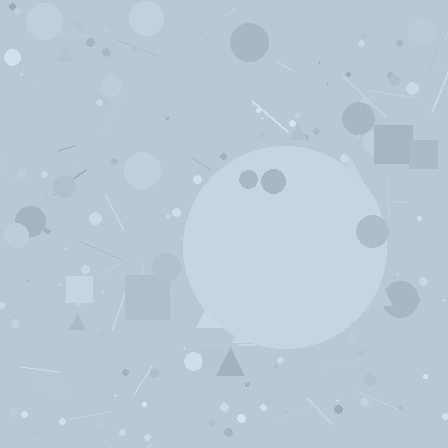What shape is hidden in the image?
A circle is hidden in the image.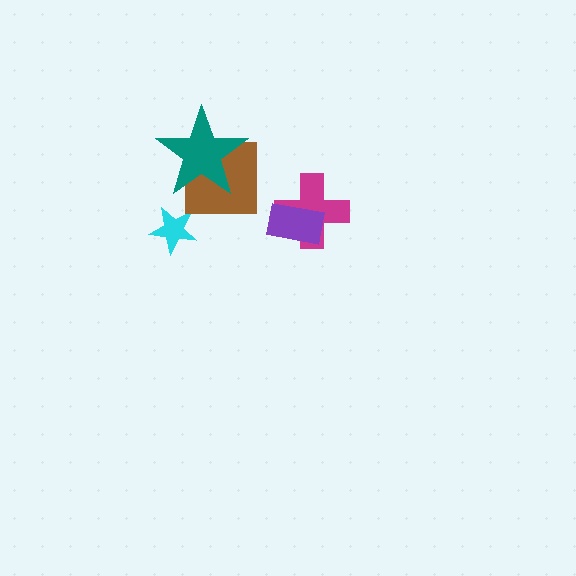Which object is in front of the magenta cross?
The purple rectangle is in front of the magenta cross.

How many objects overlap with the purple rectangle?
1 object overlaps with the purple rectangle.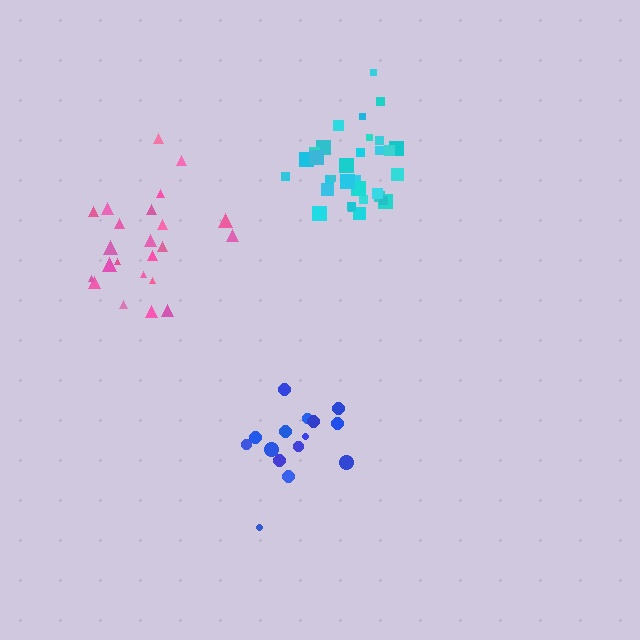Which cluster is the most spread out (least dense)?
Blue.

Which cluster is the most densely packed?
Cyan.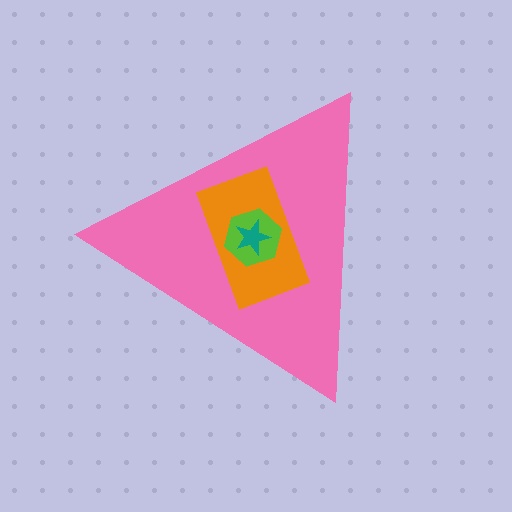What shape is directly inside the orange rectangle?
The lime hexagon.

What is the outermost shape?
The pink triangle.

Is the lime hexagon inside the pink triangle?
Yes.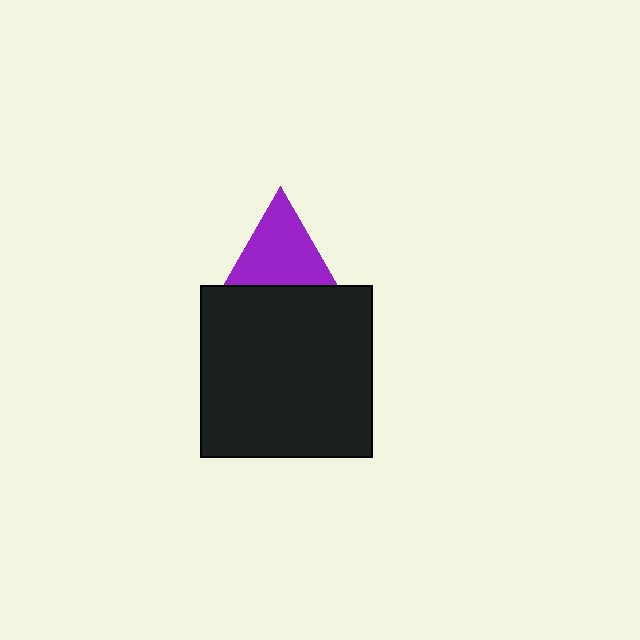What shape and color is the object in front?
The object in front is a black square.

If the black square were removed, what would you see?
You would see the complete purple triangle.